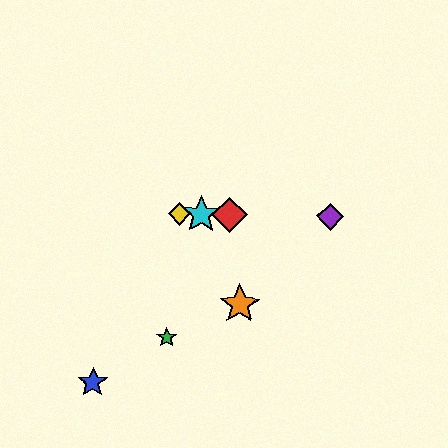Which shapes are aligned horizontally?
The red diamond, the yellow diamond, the purple diamond, the cyan star are aligned horizontally.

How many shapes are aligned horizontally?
4 shapes (the red diamond, the yellow diamond, the purple diamond, the cyan star) are aligned horizontally.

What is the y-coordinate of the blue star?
The blue star is at y≈382.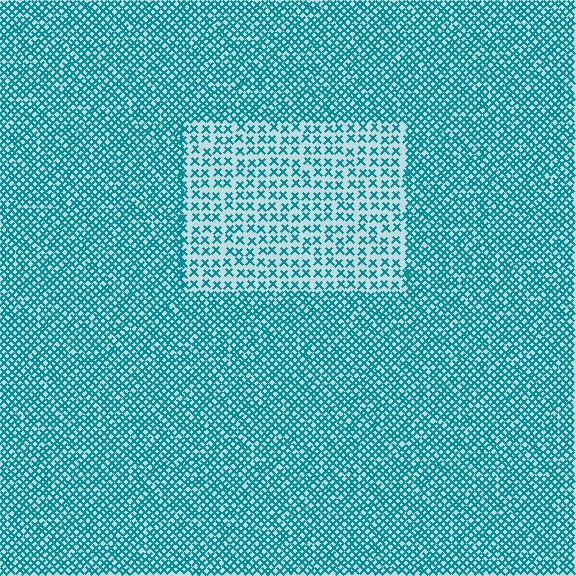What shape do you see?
I see a rectangle.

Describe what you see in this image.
The image contains small teal elements arranged at two different densities. A rectangle-shaped region is visible where the elements are less densely packed than the surrounding area.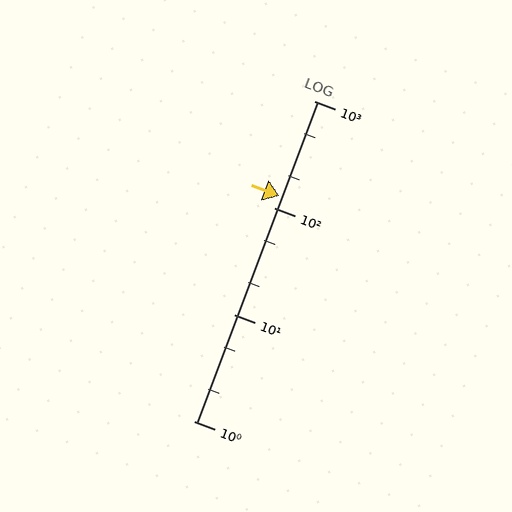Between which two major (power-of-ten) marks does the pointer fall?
The pointer is between 100 and 1000.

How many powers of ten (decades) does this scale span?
The scale spans 3 decades, from 1 to 1000.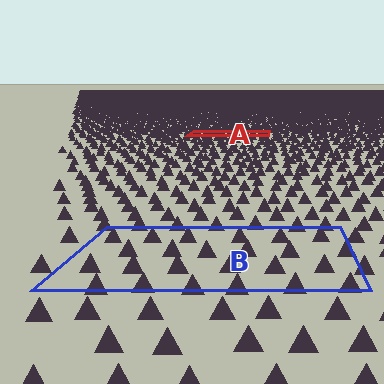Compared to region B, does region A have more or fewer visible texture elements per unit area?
Region A has more texture elements per unit area — they are packed more densely because it is farther away.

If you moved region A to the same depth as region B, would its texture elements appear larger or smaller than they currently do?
They would appear larger. At a closer depth, the same texture elements are projected at a bigger on-screen size.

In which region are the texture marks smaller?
The texture marks are smaller in region A, because it is farther away.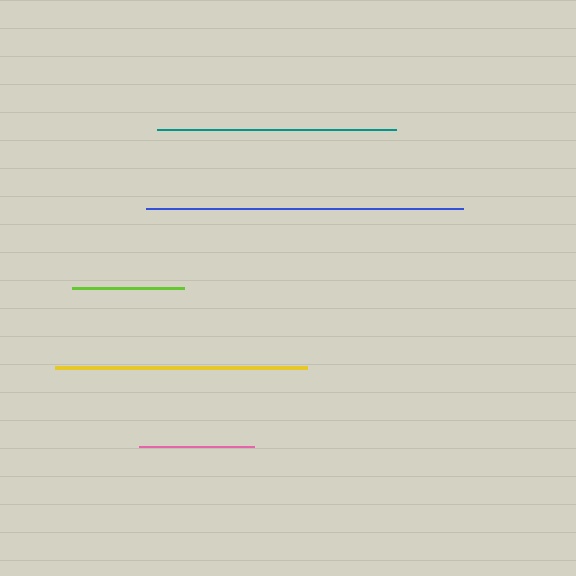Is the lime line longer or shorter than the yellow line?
The yellow line is longer than the lime line.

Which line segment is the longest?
The blue line is the longest at approximately 317 pixels.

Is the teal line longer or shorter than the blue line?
The blue line is longer than the teal line.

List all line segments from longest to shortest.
From longest to shortest: blue, yellow, teal, pink, lime.